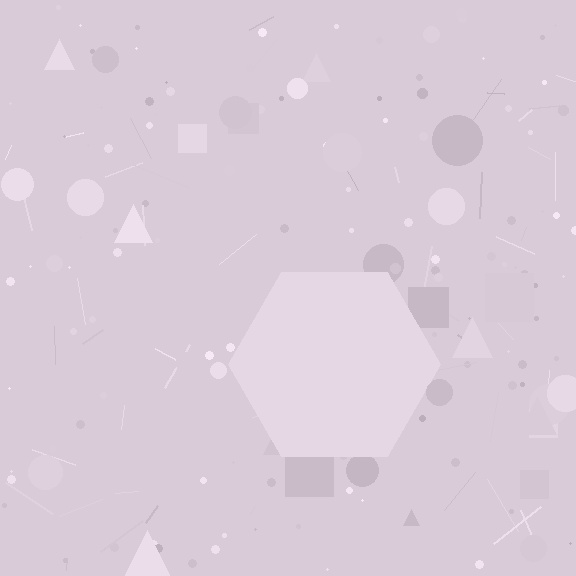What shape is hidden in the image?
A hexagon is hidden in the image.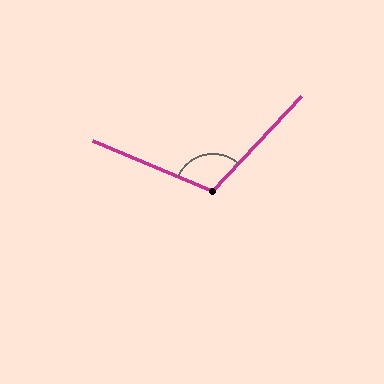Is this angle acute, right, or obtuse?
It is obtuse.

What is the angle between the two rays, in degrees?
Approximately 111 degrees.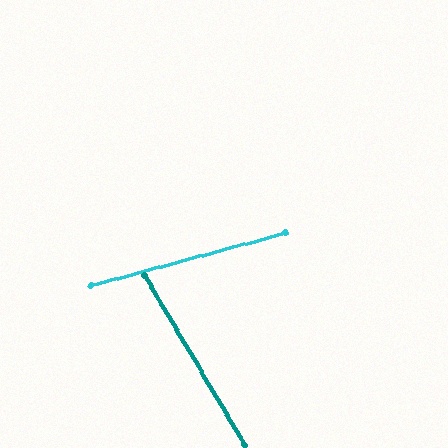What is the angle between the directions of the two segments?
Approximately 75 degrees.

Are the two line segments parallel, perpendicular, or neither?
Neither parallel nor perpendicular — they differ by about 75°.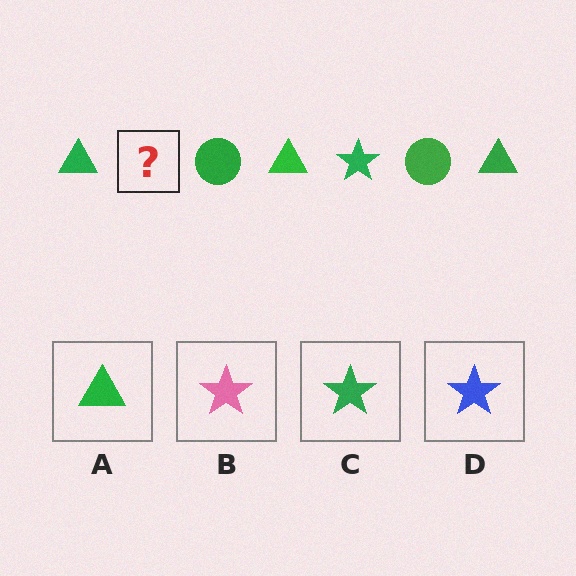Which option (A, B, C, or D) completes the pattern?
C.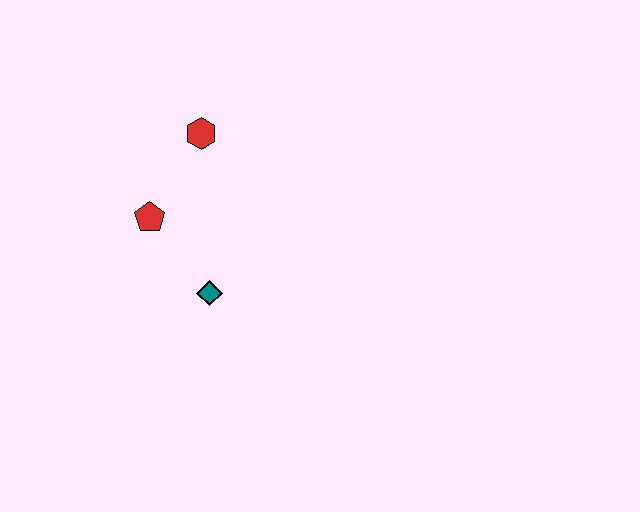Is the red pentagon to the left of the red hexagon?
Yes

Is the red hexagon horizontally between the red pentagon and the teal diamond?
Yes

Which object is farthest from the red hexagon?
The teal diamond is farthest from the red hexagon.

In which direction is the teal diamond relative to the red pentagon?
The teal diamond is below the red pentagon.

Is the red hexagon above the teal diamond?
Yes